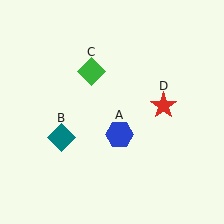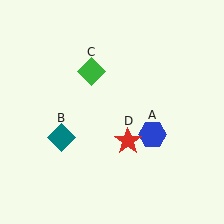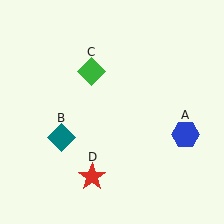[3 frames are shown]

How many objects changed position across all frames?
2 objects changed position: blue hexagon (object A), red star (object D).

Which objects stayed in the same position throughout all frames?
Teal diamond (object B) and green diamond (object C) remained stationary.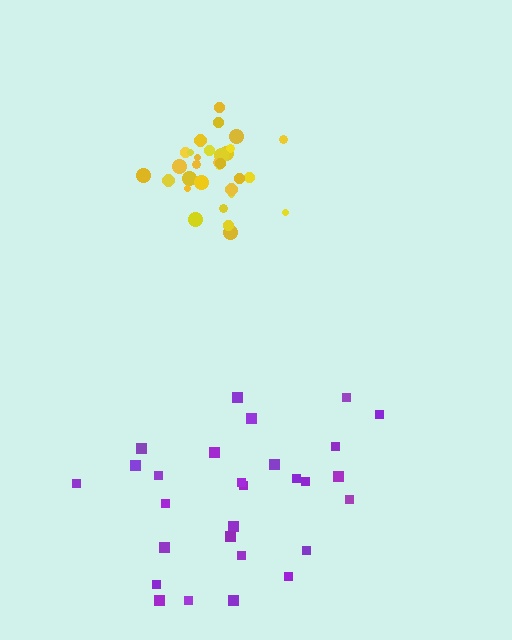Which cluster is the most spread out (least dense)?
Purple.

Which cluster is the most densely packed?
Yellow.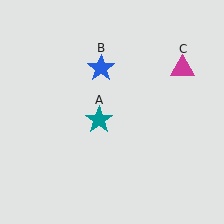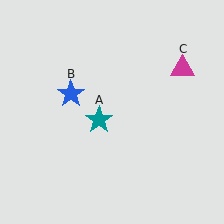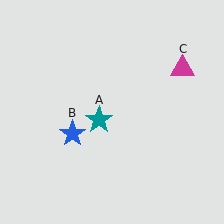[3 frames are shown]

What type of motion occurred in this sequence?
The blue star (object B) rotated counterclockwise around the center of the scene.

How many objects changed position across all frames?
1 object changed position: blue star (object B).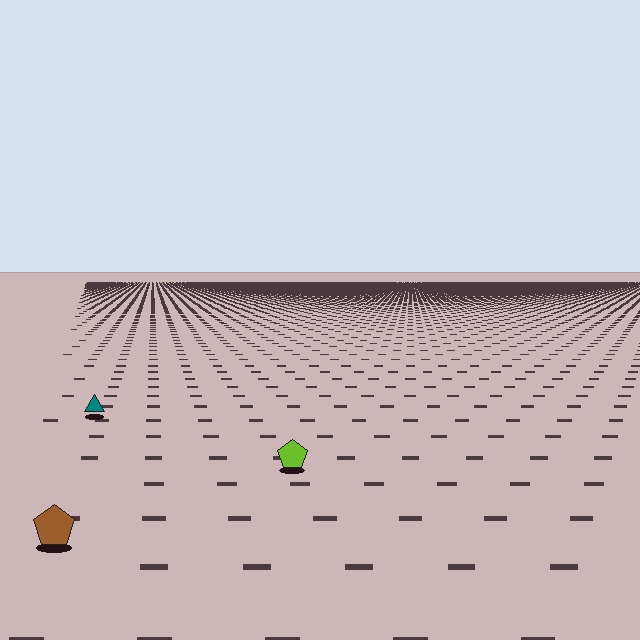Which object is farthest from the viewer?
The teal triangle is farthest from the viewer. It appears smaller and the ground texture around it is denser.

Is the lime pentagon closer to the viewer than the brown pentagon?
No. The brown pentagon is closer — you can tell from the texture gradient: the ground texture is coarser near it.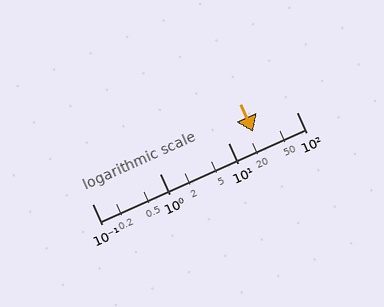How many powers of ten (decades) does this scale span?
The scale spans 3 decades, from 0.1 to 100.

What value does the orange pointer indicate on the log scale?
The pointer indicates approximately 23.